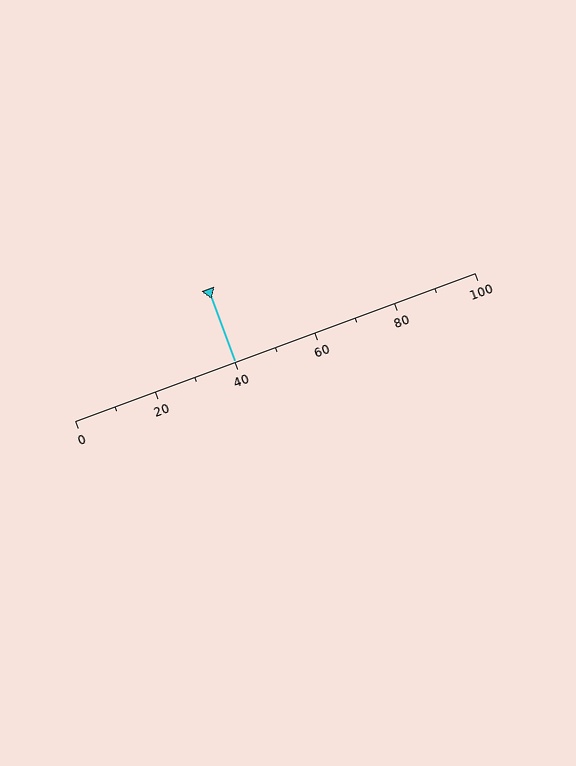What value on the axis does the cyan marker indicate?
The marker indicates approximately 40.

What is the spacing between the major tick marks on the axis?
The major ticks are spaced 20 apart.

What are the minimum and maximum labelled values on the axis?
The axis runs from 0 to 100.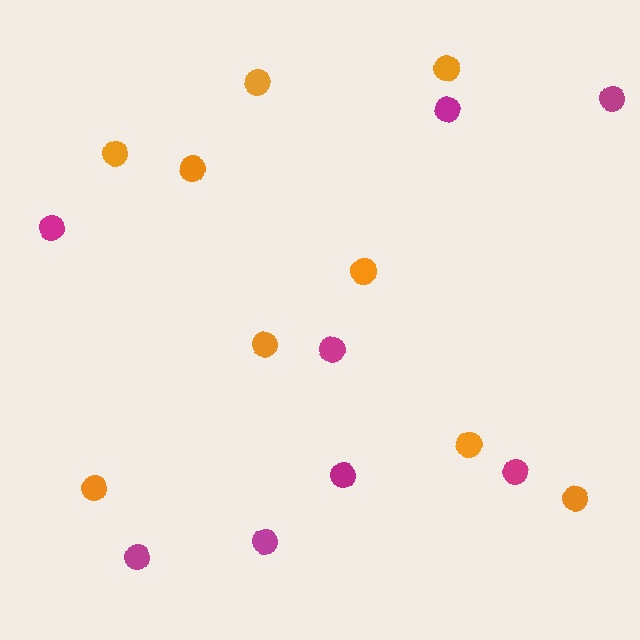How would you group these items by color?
There are 2 groups: one group of orange circles (9) and one group of magenta circles (8).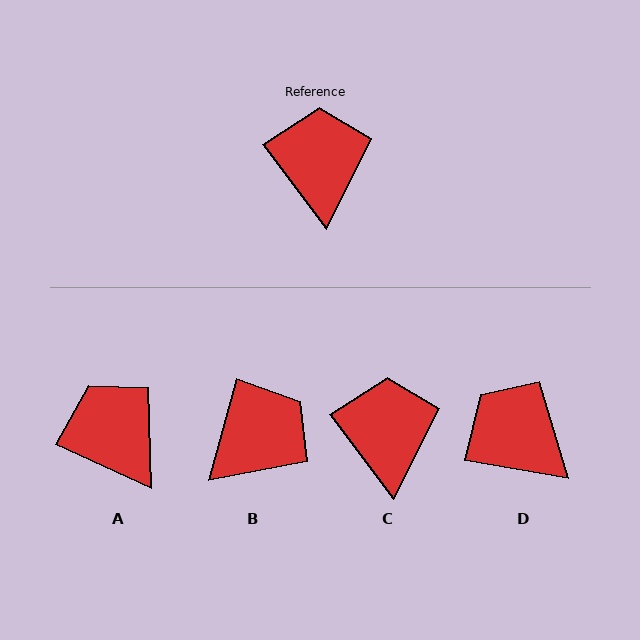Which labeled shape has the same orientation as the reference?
C.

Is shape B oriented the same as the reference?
No, it is off by about 53 degrees.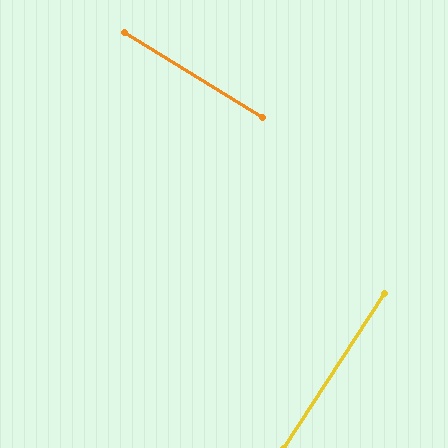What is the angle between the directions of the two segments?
Approximately 89 degrees.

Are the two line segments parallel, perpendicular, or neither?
Perpendicular — they meet at approximately 89°.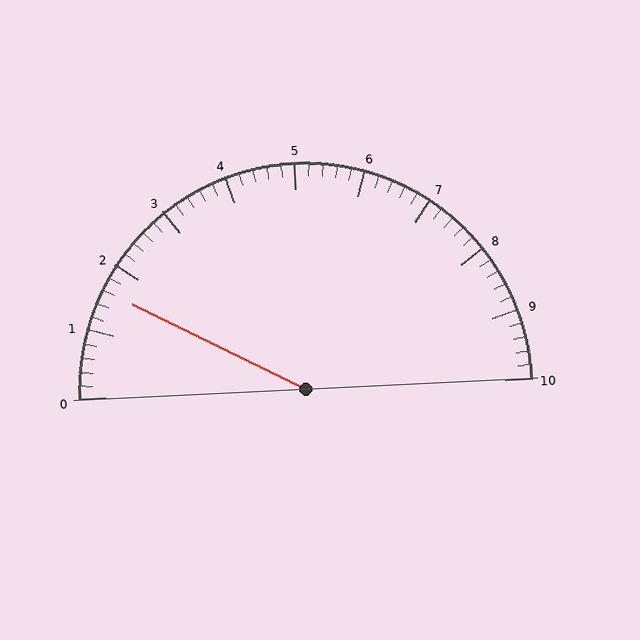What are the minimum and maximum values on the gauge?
The gauge ranges from 0 to 10.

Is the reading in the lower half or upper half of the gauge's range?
The reading is in the lower half of the range (0 to 10).